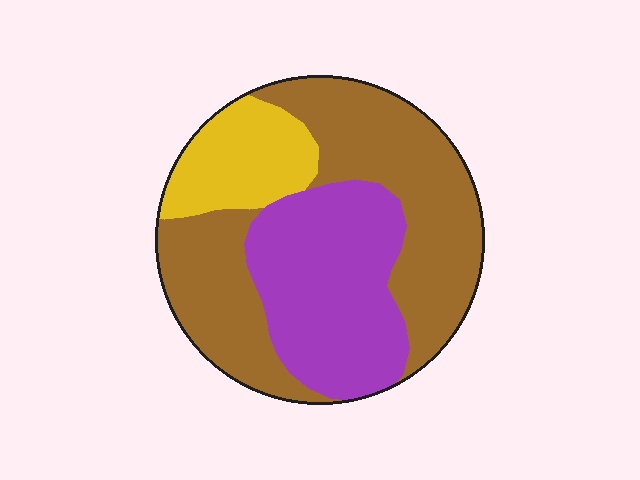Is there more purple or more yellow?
Purple.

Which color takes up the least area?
Yellow, at roughly 15%.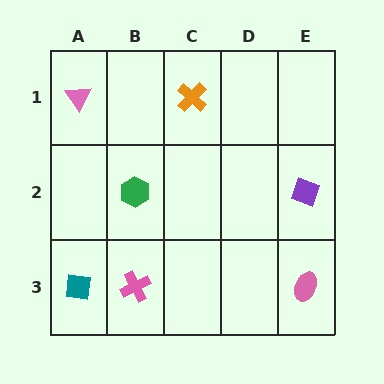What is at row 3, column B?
A pink cross.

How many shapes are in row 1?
2 shapes.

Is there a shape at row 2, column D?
No, that cell is empty.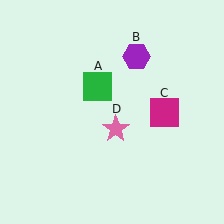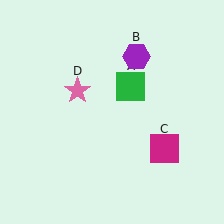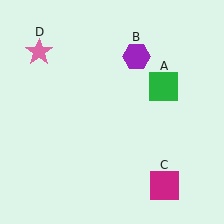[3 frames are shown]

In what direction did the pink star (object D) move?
The pink star (object D) moved up and to the left.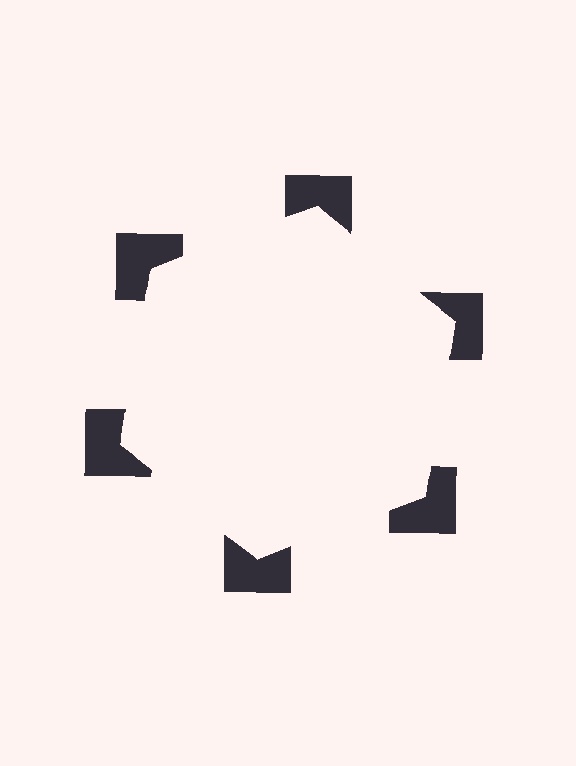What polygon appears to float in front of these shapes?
An illusory hexagon — its edges are inferred from the aligned wedge cuts in the notched squares, not physically drawn.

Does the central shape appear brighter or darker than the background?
It typically appears slightly brighter than the background, even though no actual brightness change is drawn.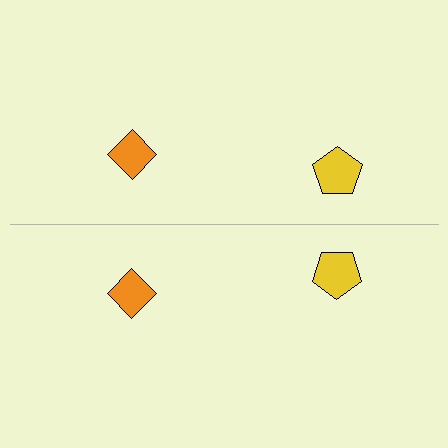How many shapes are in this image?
There are 4 shapes in this image.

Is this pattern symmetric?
Yes, this pattern has bilateral (reflection) symmetry.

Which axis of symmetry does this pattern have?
The pattern has a horizontal axis of symmetry running through the center of the image.